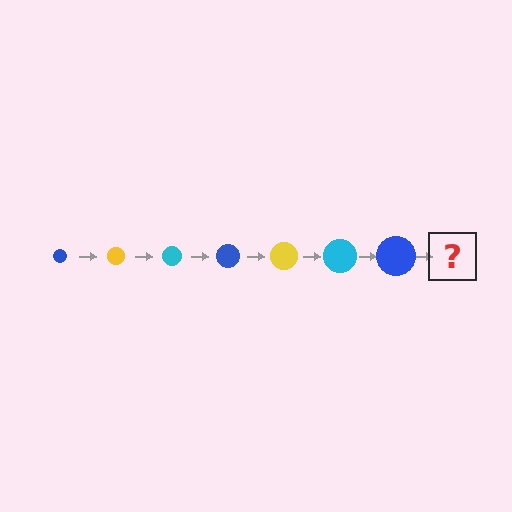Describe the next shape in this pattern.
It should be a yellow circle, larger than the previous one.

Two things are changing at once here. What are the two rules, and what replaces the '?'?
The two rules are that the circle grows larger each step and the color cycles through blue, yellow, and cyan. The '?' should be a yellow circle, larger than the previous one.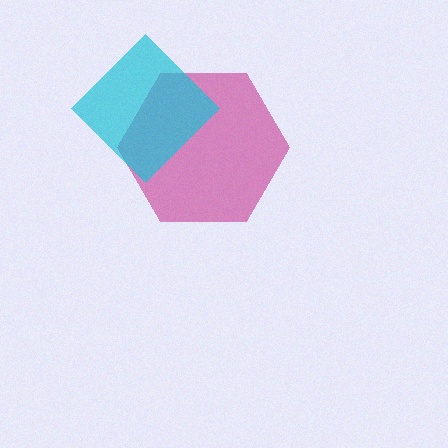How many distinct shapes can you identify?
There are 2 distinct shapes: a magenta hexagon, a cyan diamond.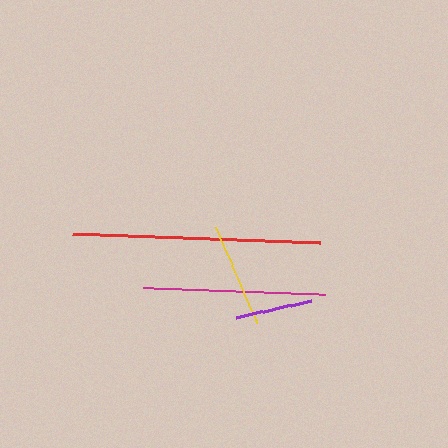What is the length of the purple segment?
The purple segment is approximately 78 pixels long.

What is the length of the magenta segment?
The magenta segment is approximately 183 pixels long.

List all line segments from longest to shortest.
From longest to shortest: red, magenta, yellow, purple.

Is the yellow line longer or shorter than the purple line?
The yellow line is longer than the purple line.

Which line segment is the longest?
The red line is the longest at approximately 248 pixels.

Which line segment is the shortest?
The purple line is the shortest at approximately 78 pixels.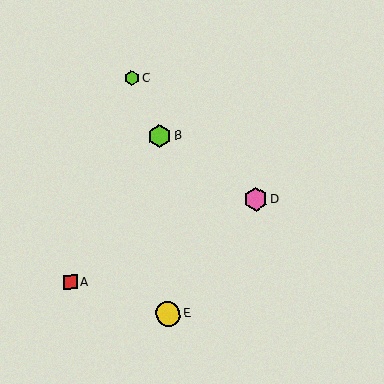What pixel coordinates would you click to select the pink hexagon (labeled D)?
Click at (256, 199) to select the pink hexagon D.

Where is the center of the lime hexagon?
The center of the lime hexagon is at (160, 136).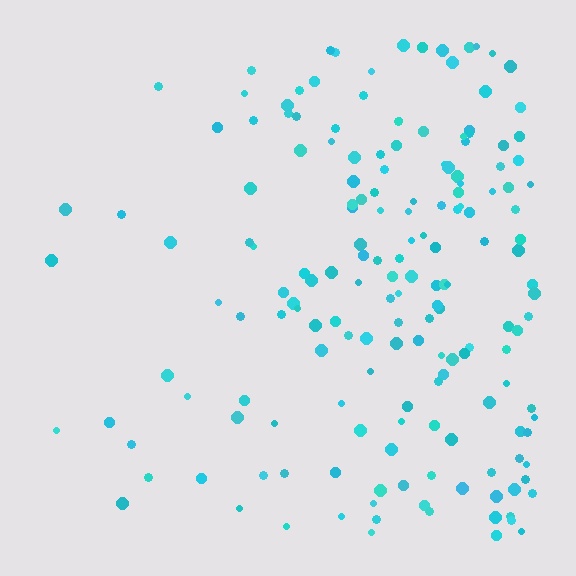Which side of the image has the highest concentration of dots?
The right.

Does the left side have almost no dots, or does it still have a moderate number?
Still a moderate number, just noticeably fewer than the right.